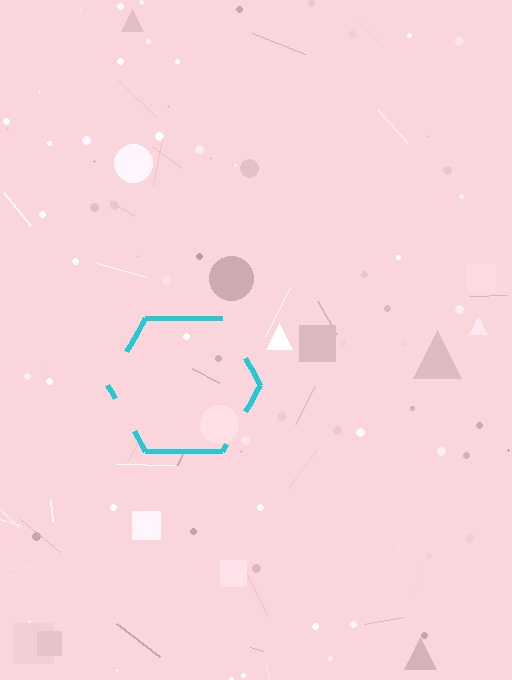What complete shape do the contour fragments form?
The contour fragments form a hexagon.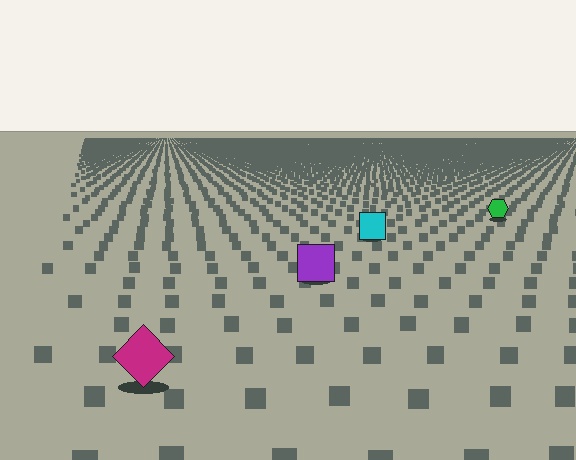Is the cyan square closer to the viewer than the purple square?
No. The purple square is closer — you can tell from the texture gradient: the ground texture is coarser near it.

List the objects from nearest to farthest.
From nearest to farthest: the magenta diamond, the purple square, the cyan square, the green hexagon.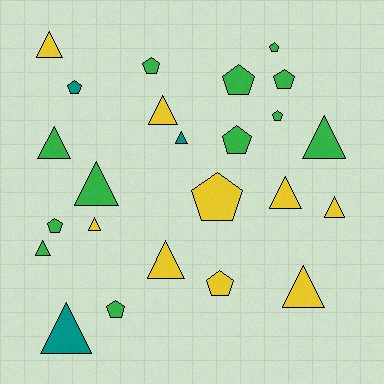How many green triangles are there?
There are 4 green triangles.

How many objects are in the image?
There are 24 objects.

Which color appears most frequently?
Green, with 12 objects.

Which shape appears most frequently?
Triangle, with 13 objects.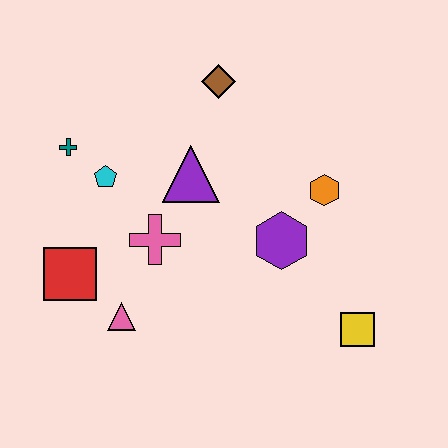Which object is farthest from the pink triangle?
The brown diamond is farthest from the pink triangle.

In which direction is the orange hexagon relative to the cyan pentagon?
The orange hexagon is to the right of the cyan pentagon.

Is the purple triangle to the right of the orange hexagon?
No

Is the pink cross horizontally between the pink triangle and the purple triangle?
Yes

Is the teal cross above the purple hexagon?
Yes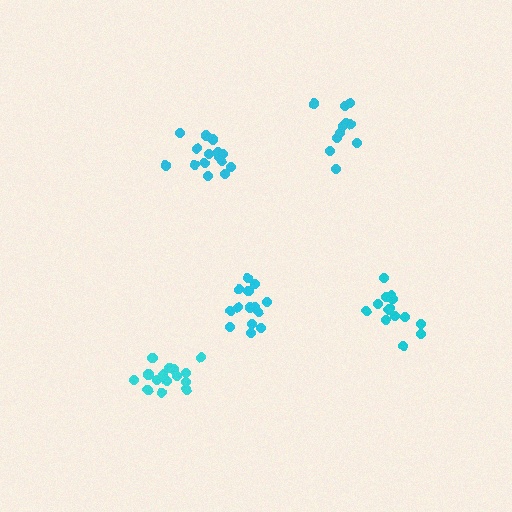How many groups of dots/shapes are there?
There are 5 groups.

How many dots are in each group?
Group 1: 14 dots, Group 2: 15 dots, Group 3: 11 dots, Group 4: 15 dots, Group 5: 14 dots (69 total).